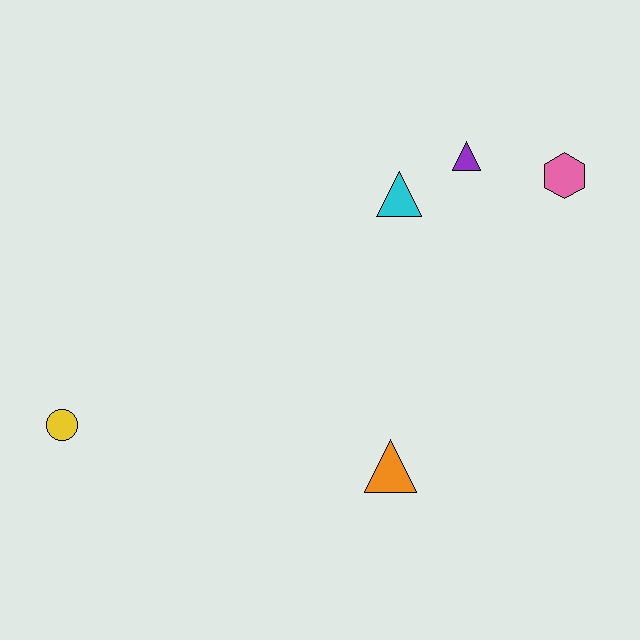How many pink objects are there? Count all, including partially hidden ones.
There is 1 pink object.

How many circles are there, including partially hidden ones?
There is 1 circle.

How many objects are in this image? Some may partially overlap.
There are 5 objects.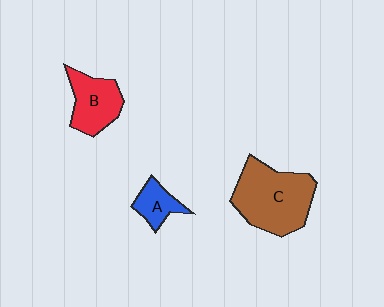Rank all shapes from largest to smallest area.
From largest to smallest: C (brown), B (red), A (blue).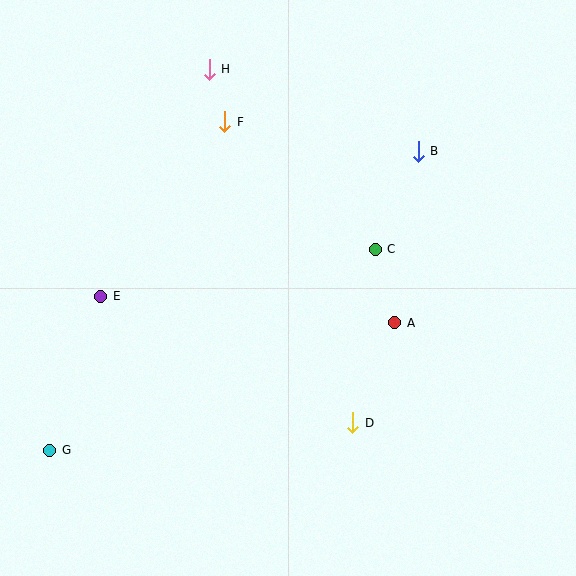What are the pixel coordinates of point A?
Point A is at (395, 323).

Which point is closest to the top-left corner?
Point H is closest to the top-left corner.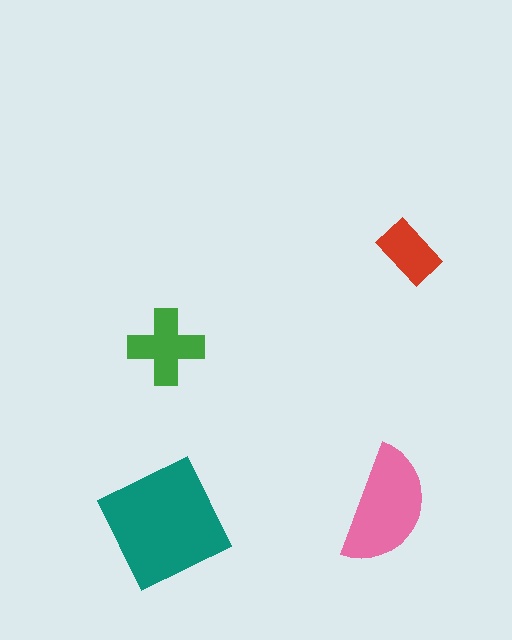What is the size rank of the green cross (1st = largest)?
3rd.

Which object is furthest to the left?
The teal square is leftmost.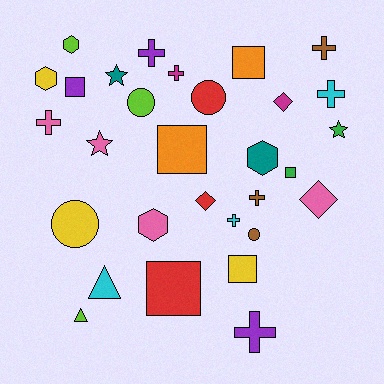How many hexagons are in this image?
There are 4 hexagons.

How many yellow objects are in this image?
There are 3 yellow objects.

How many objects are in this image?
There are 30 objects.